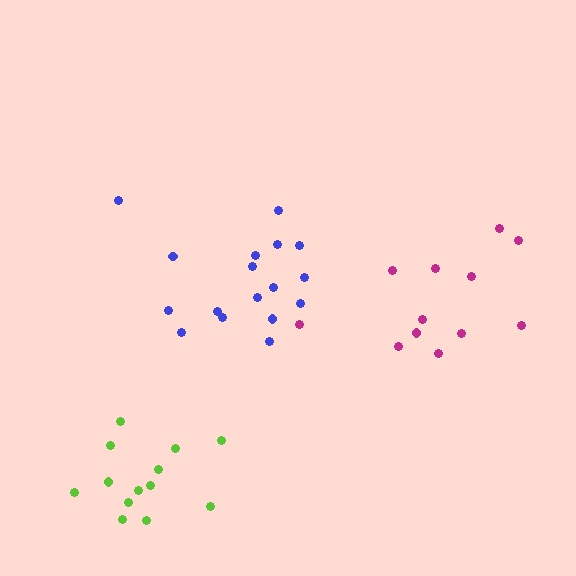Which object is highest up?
The blue cluster is topmost.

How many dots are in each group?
Group 1: 17 dots, Group 2: 13 dots, Group 3: 12 dots (42 total).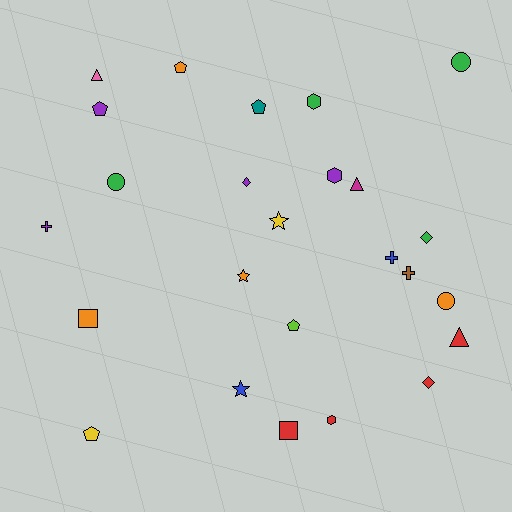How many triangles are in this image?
There are 3 triangles.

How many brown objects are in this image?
There is 1 brown object.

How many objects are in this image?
There are 25 objects.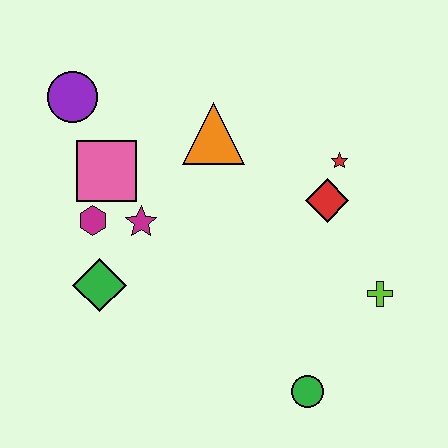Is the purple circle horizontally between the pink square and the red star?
No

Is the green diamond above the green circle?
Yes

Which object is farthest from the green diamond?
The lime cross is farthest from the green diamond.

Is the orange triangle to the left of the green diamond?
No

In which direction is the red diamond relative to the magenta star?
The red diamond is to the right of the magenta star.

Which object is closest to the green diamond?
The magenta hexagon is closest to the green diamond.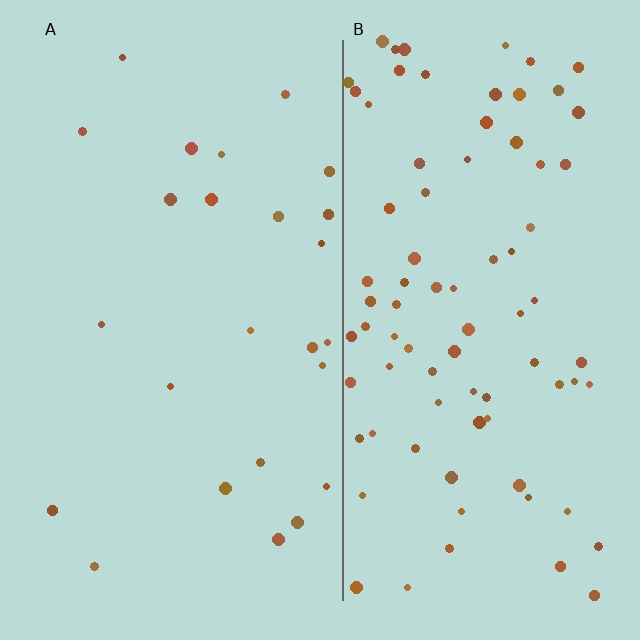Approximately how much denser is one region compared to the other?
Approximately 3.4× — region B over region A.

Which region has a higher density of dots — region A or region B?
B (the right).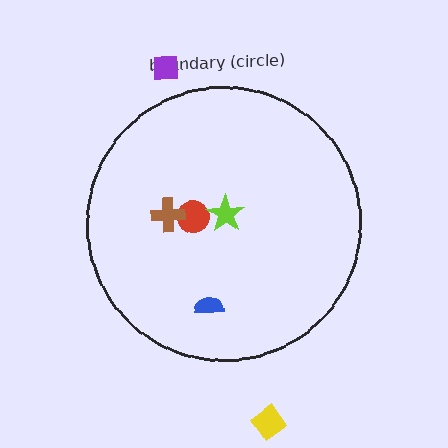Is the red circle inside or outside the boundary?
Inside.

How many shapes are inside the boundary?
4 inside, 2 outside.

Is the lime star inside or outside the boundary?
Inside.